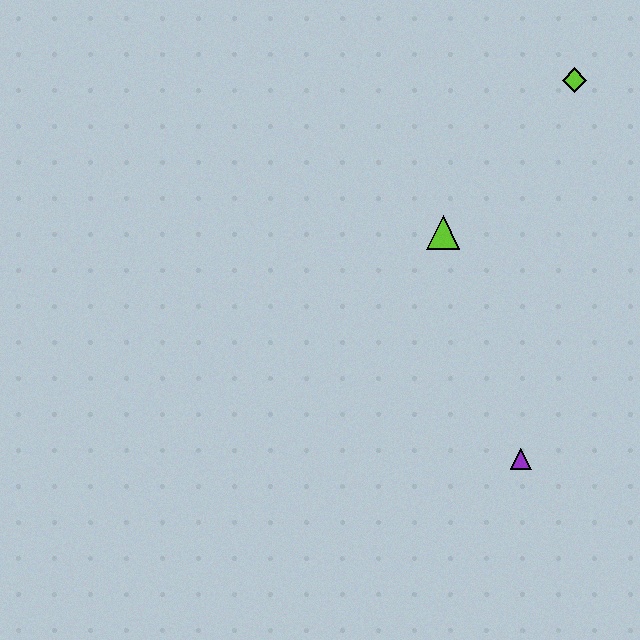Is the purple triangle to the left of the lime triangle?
No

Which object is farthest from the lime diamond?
The purple triangle is farthest from the lime diamond.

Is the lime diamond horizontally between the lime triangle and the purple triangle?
No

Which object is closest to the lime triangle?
The lime diamond is closest to the lime triangle.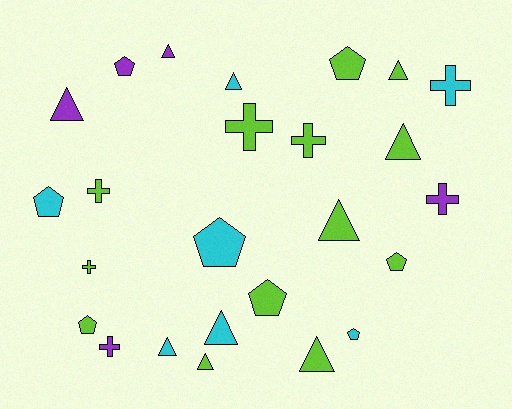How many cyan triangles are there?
There are 3 cyan triangles.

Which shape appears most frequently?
Triangle, with 10 objects.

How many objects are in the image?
There are 25 objects.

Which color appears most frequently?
Lime, with 13 objects.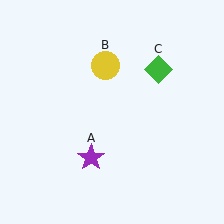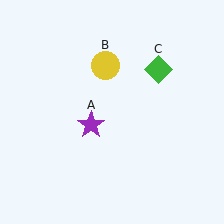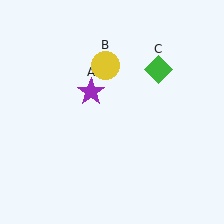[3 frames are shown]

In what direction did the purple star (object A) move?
The purple star (object A) moved up.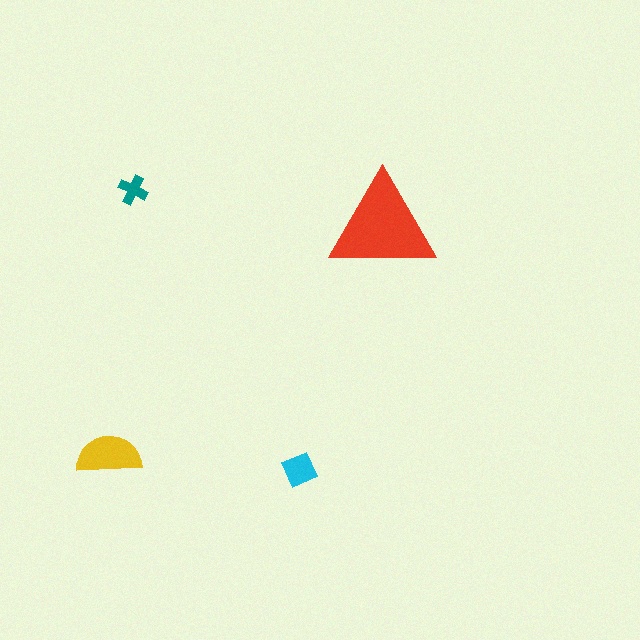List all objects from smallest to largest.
The teal cross, the cyan square, the yellow semicircle, the red triangle.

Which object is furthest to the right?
The red triangle is rightmost.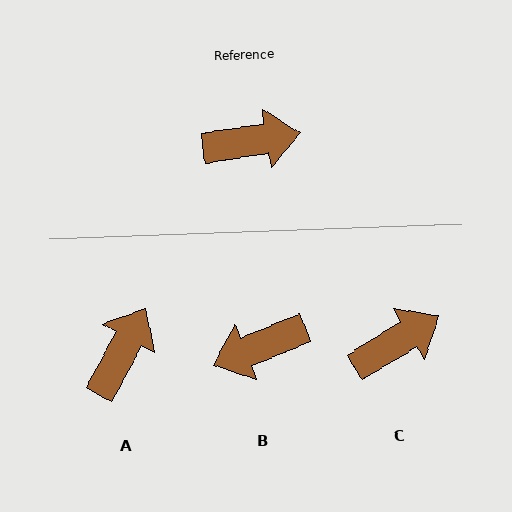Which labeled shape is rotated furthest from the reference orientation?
B, about 167 degrees away.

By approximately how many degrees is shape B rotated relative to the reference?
Approximately 167 degrees clockwise.